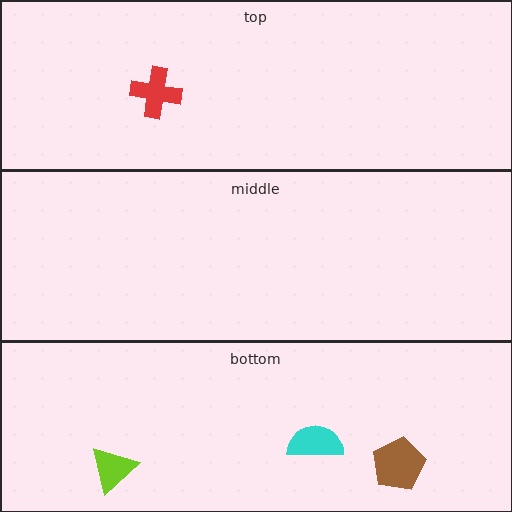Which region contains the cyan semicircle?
The bottom region.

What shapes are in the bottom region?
The brown pentagon, the cyan semicircle, the lime triangle.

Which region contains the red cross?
The top region.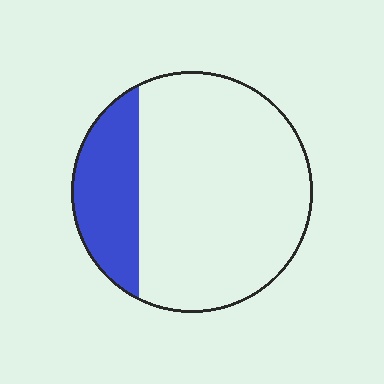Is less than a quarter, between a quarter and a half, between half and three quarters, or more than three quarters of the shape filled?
Less than a quarter.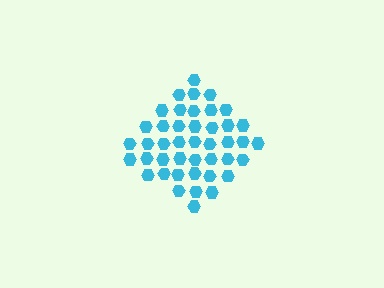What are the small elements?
The small elements are hexagons.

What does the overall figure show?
The overall figure shows a diamond.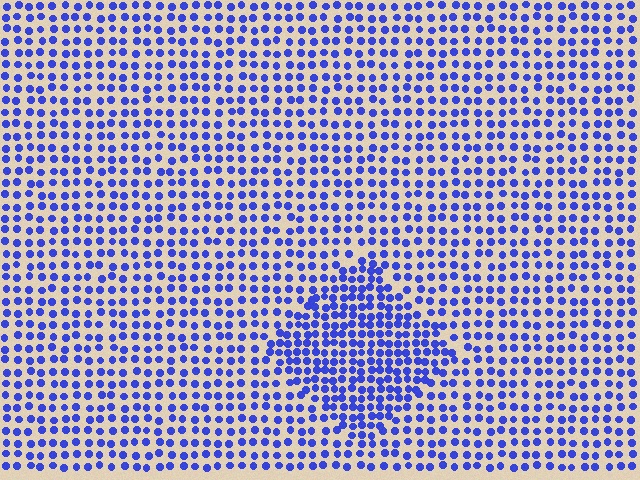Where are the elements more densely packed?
The elements are more densely packed inside the diamond boundary.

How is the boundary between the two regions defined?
The boundary is defined by a change in element density (approximately 1.7x ratio). All elements are the same color, size, and shape.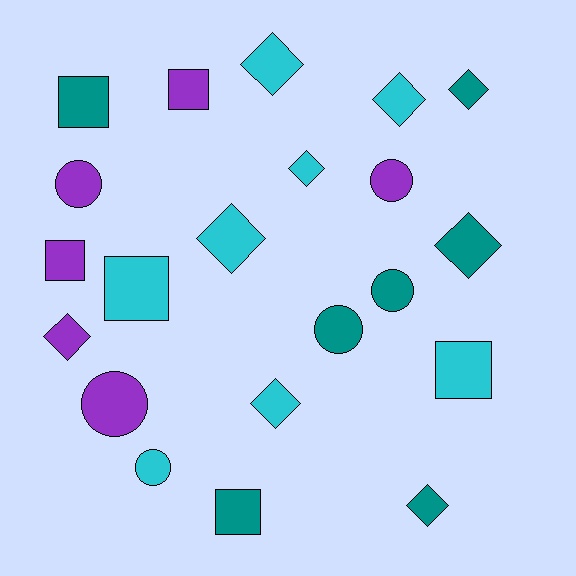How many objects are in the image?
There are 21 objects.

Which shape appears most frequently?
Diamond, with 9 objects.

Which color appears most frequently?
Cyan, with 8 objects.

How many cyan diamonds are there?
There are 5 cyan diamonds.